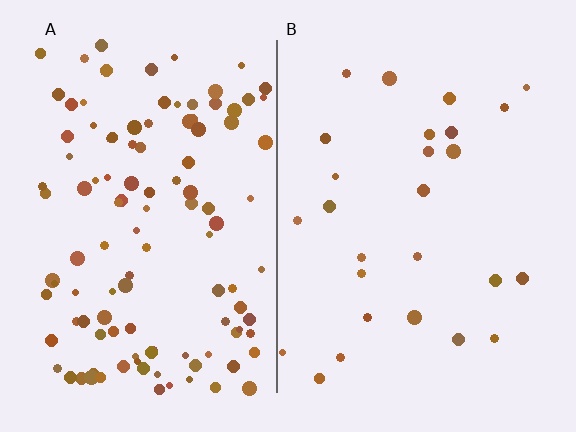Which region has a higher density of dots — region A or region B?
A (the left).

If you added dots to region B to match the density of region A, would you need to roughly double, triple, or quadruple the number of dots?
Approximately quadruple.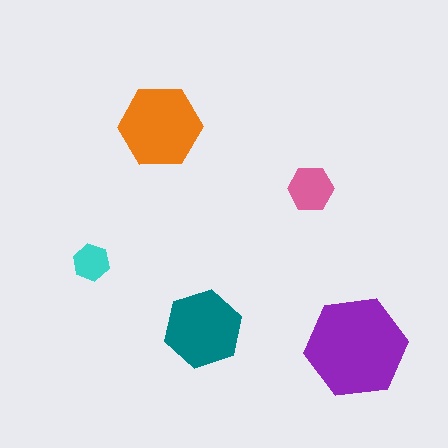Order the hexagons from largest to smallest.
the purple one, the orange one, the teal one, the pink one, the cyan one.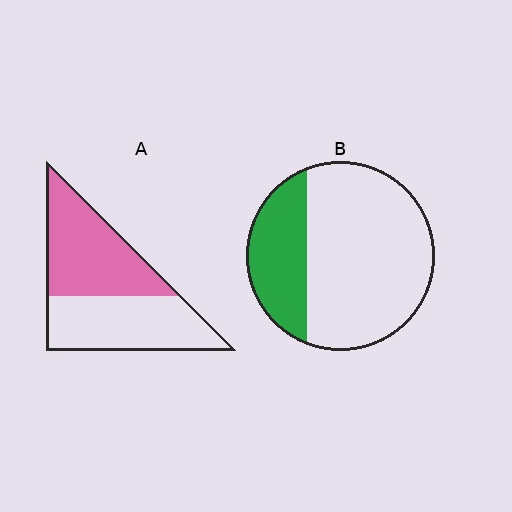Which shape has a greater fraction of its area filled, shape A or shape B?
Shape A.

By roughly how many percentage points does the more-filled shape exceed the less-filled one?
By roughly 25 percentage points (A over B).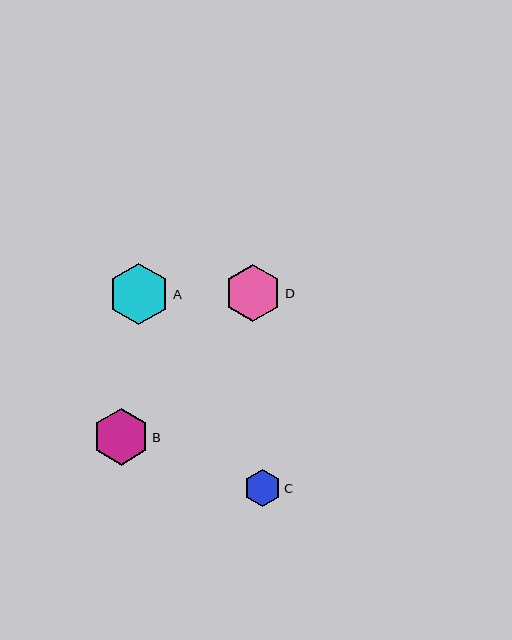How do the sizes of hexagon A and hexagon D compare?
Hexagon A and hexagon D are approximately the same size.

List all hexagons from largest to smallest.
From largest to smallest: A, D, B, C.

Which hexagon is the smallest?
Hexagon C is the smallest with a size of approximately 37 pixels.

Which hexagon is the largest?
Hexagon A is the largest with a size of approximately 61 pixels.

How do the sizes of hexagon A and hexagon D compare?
Hexagon A and hexagon D are approximately the same size.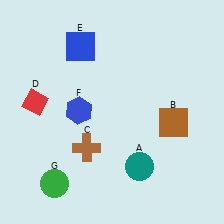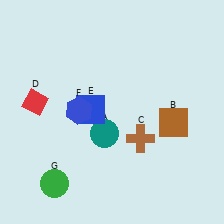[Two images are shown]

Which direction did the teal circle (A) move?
The teal circle (A) moved left.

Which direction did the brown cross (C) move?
The brown cross (C) moved right.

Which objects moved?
The objects that moved are: the teal circle (A), the brown cross (C), the blue square (E).